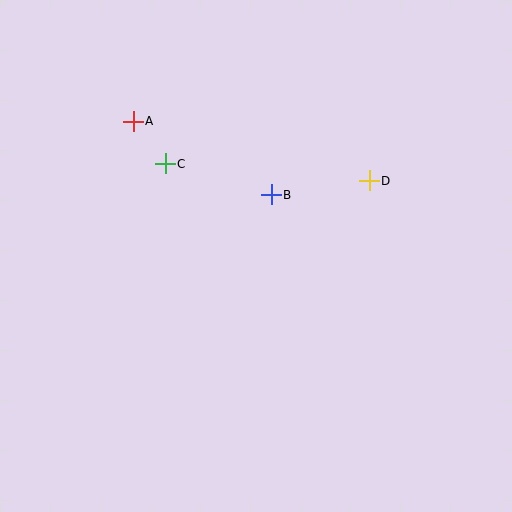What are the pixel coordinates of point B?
Point B is at (271, 195).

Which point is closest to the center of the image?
Point B at (271, 195) is closest to the center.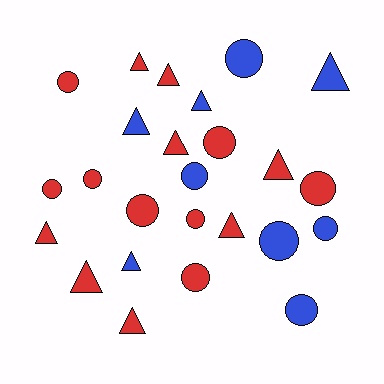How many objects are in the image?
There are 25 objects.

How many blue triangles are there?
There are 4 blue triangles.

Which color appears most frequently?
Red, with 16 objects.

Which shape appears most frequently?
Circle, with 13 objects.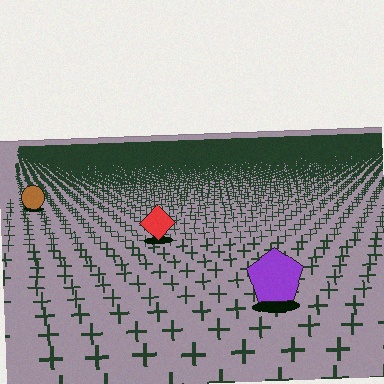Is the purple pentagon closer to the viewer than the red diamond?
Yes. The purple pentagon is closer — you can tell from the texture gradient: the ground texture is coarser near it.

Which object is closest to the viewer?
The purple pentagon is closest. The texture marks near it are larger and more spread out.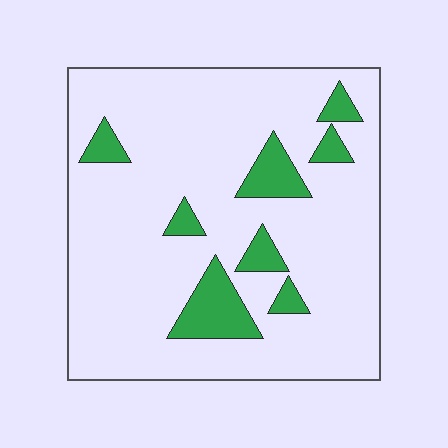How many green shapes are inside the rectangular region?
8.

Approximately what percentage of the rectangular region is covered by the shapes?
Approximately 15%.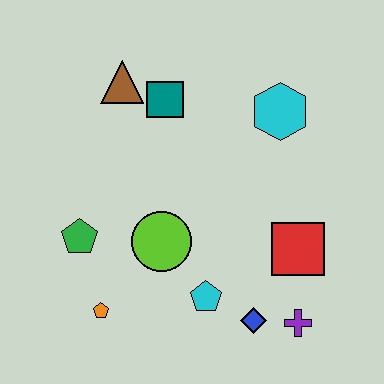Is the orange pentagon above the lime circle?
No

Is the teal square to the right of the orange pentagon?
Yes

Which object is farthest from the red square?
The brown triangle is farthest from the red square.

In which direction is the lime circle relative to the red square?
The lime circle is to the left of the red square.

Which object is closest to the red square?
The purple cross is closest to the red square.